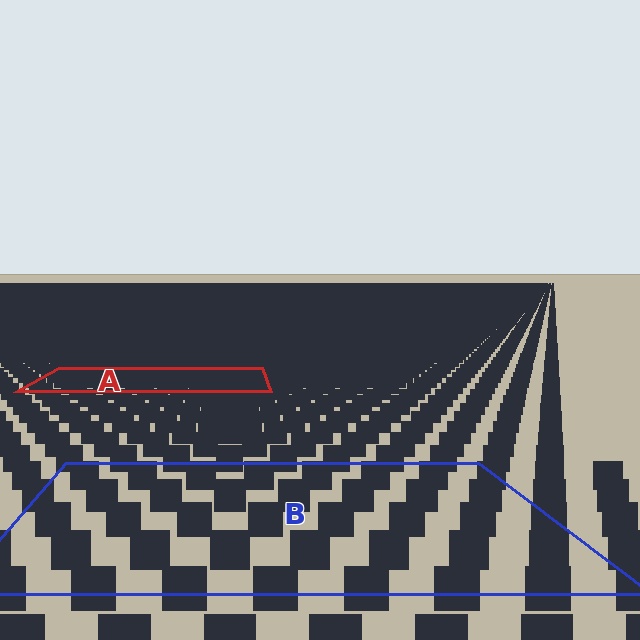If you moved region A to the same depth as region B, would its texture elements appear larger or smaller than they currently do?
They would appear larger. At a closer depth, the same texture elements are projected at a bigger on-screen size.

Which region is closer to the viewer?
Region B is closer. The texture elements there are larger and more spread out.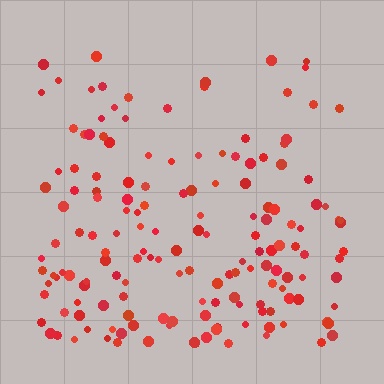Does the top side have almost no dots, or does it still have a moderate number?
Still a moderate number, just noticeably fewer than the bottom.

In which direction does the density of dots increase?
From top to bottom, with the bottom side densest.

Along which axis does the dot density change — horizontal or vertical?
Vertical.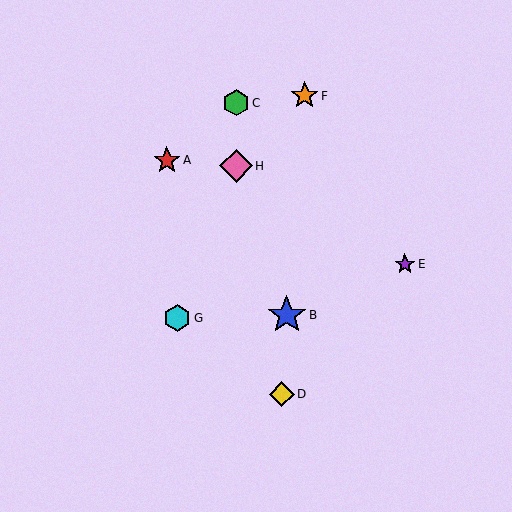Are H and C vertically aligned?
Yes, both are at x≈236.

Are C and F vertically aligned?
No, C is at x≈236 and F is at x≈305.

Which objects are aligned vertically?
Objects C, H are aligned vertically.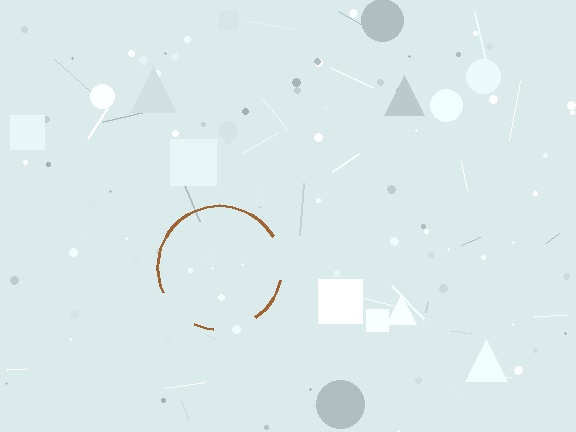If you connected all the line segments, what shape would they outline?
They would outline a circle.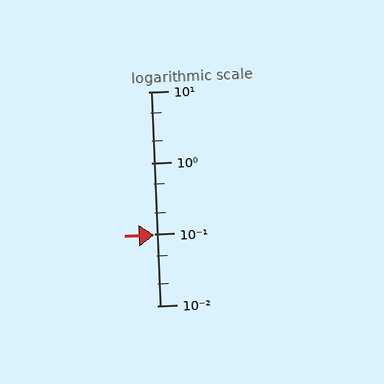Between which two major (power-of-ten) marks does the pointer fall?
The pointer is between 0.01 and 0.1.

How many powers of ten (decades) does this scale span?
The scale spans 3 decades, from 0.01 to 10.